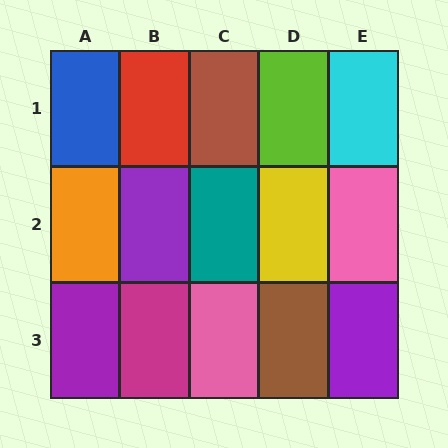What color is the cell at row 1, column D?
Lime.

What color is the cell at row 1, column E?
Cyan.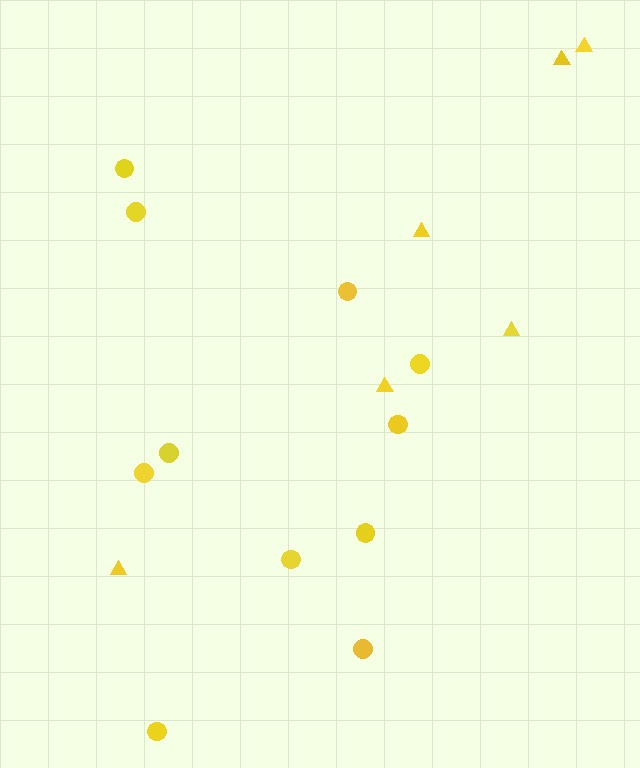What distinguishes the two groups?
There are 2 groups: one group of circles (11) and one group of triangles (6).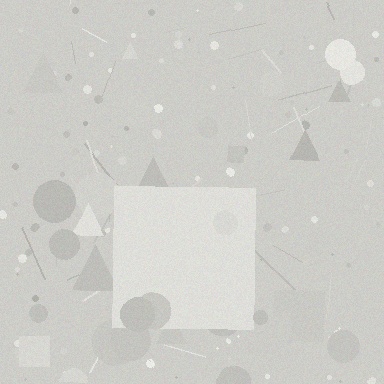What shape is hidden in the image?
A square is hidden in the image.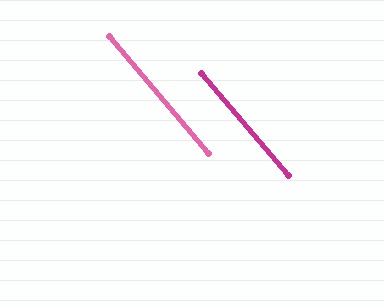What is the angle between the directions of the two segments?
Approximately 0 degrees.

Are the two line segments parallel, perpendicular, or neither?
Parallel — their directions differ by only 0.5°.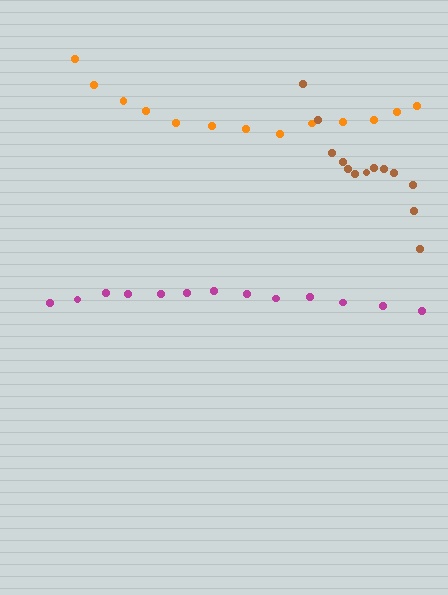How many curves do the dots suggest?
There are 3 distinct paths.